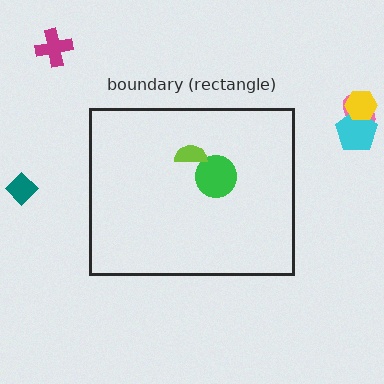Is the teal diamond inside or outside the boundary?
Outside.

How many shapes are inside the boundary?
2 inside, 5 outside.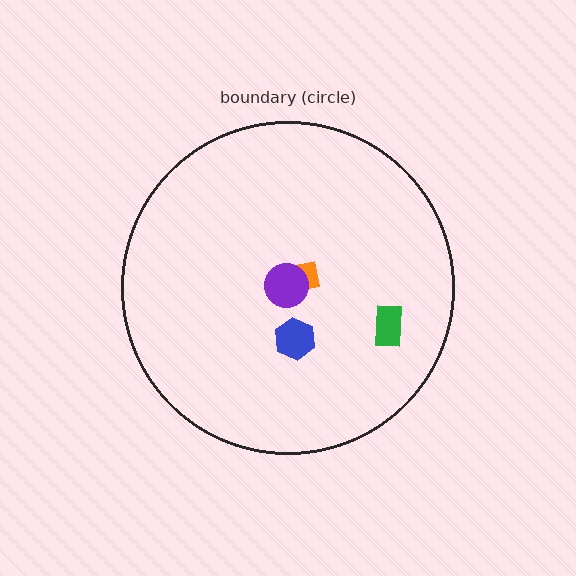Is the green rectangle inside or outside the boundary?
Inside.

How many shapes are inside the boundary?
4 inside, 0 outside.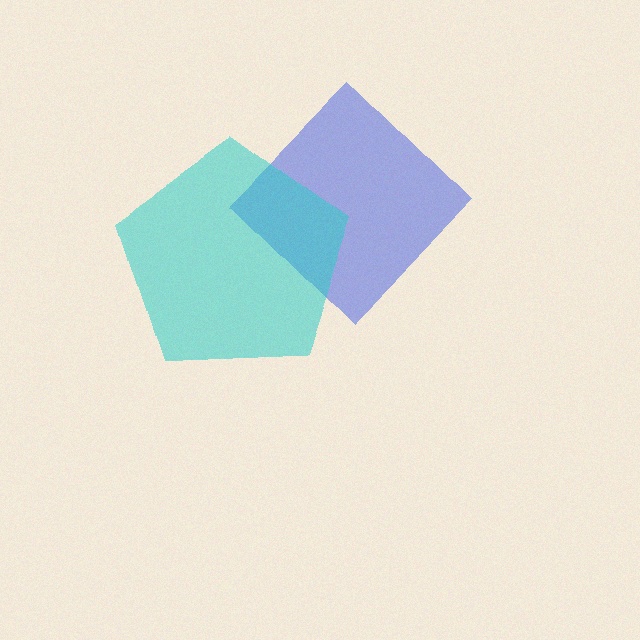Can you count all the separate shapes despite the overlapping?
Yes, there are 2 separate shapes.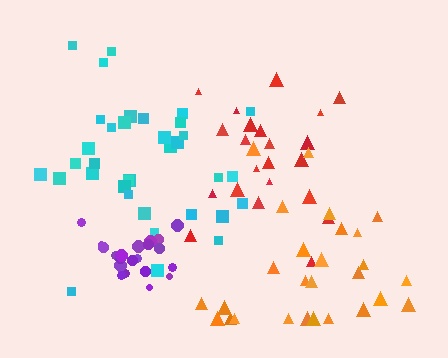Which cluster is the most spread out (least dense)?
Orange.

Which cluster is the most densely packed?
Purple.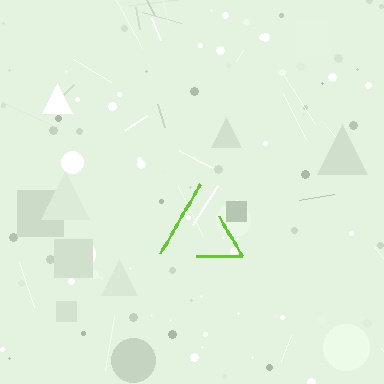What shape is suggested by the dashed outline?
The dashed outline suggests a triangle.